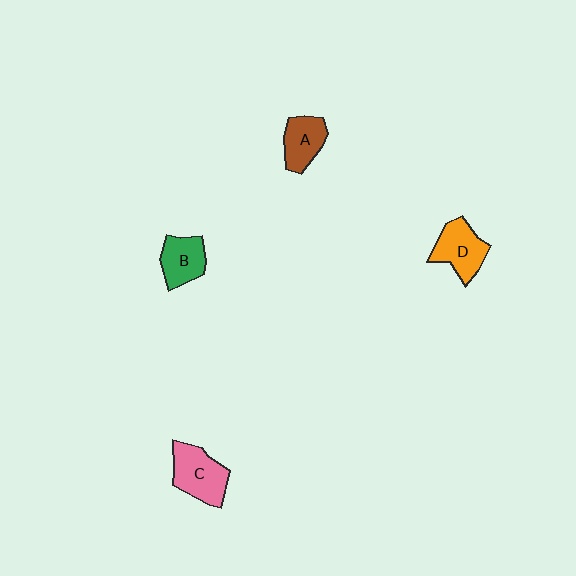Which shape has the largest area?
Shape C (pink).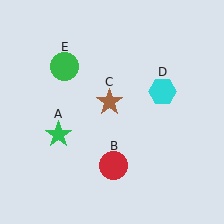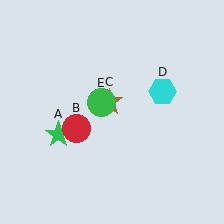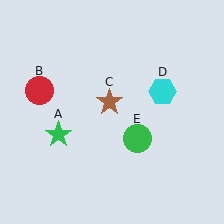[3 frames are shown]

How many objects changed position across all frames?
2 objects changed position: red circle (object B), green circle (object E).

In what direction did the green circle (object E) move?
The green circle (object E) moved down and to the right.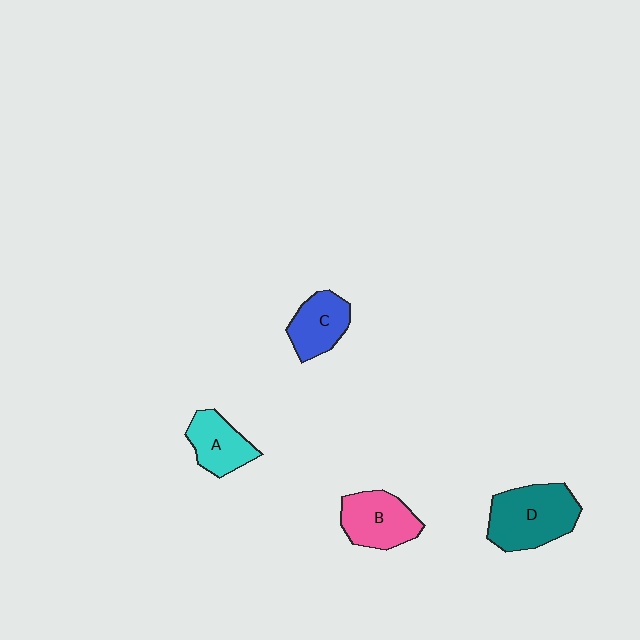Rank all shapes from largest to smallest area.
From largest to smallest: D (teal), B (pink), C (blue), A (cyan).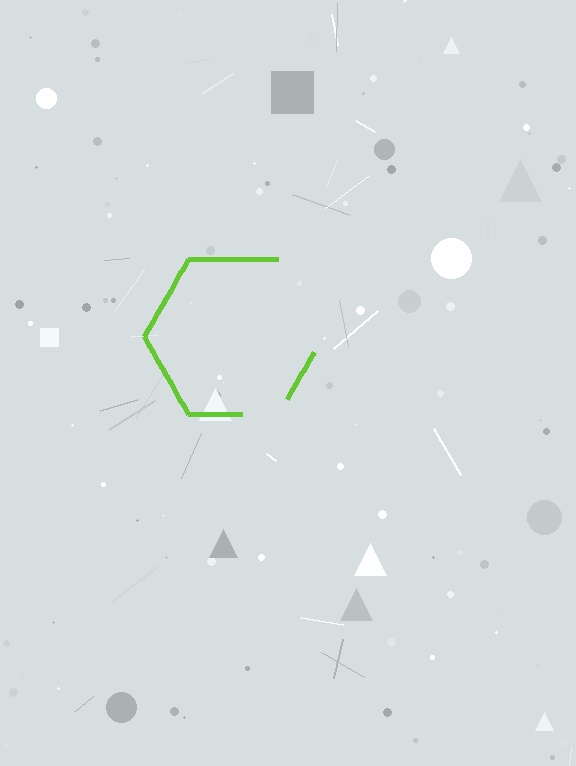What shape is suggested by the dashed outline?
The dashed outline suggests a hexagon.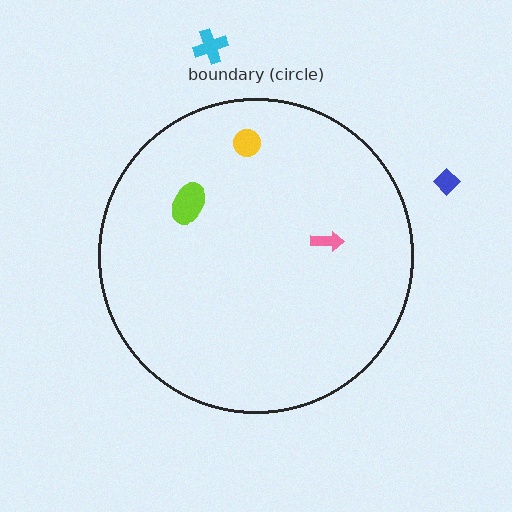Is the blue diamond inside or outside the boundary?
Outside.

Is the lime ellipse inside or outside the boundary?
Inside.